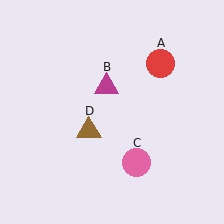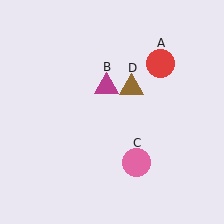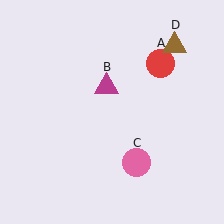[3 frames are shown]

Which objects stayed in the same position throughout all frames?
Red circle (object A) and magenta triangle (object B) and pink circle (object C) remained stationary.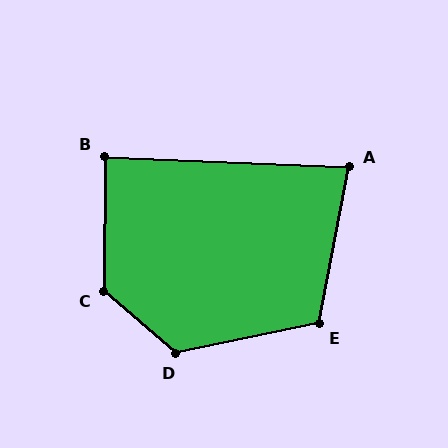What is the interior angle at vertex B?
Approximately 88 degrees (approximately right).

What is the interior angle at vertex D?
Approximately 128 degrees (obtuse).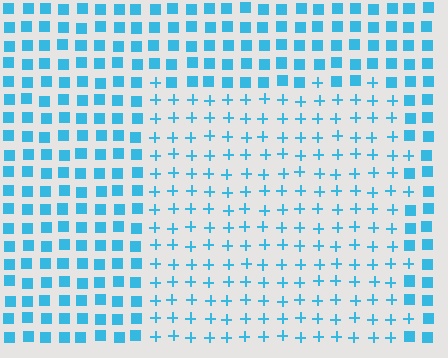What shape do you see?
I see a rectangle.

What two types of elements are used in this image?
The image uses plus signs inside the rectangle region and squares outside it.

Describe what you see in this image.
The image is filled with small cyan elements arranged in a uniform grid. A rectangle-shaped region contains plus signs, while the surrounding area contains squares. The boundary is defined purely by the change in element shape.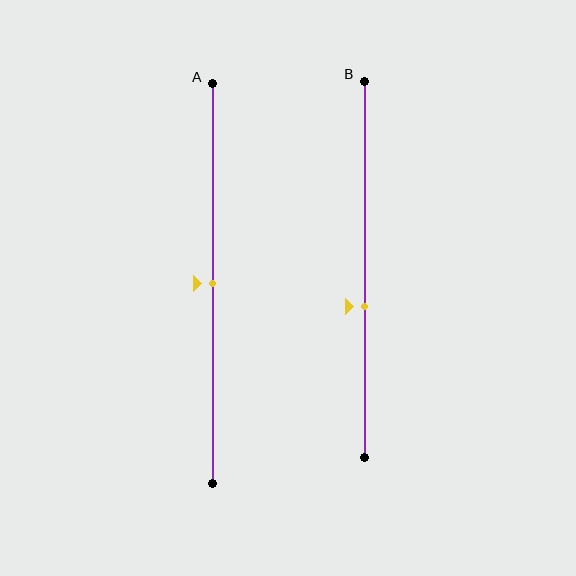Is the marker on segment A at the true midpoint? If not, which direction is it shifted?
Yes, the marker on segment A is at the true midpoint.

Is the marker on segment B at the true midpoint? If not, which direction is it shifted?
No, the marker on segment B is shifted downward by about 10% of the segment length.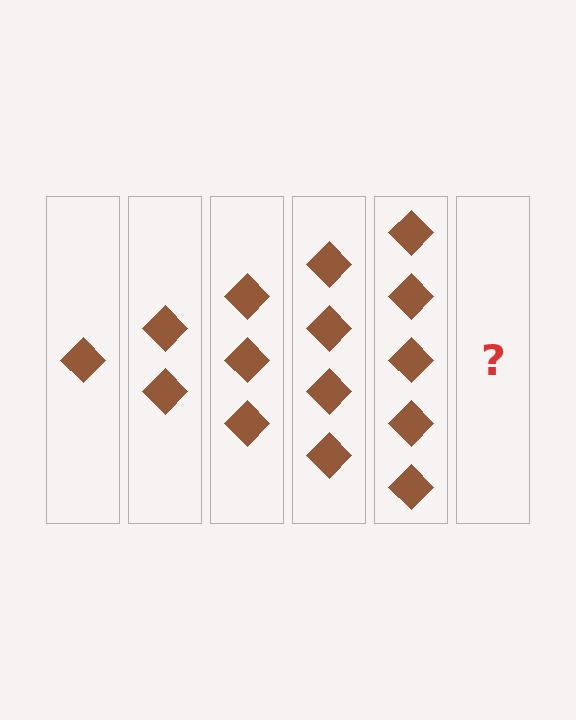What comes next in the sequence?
The next element should be 6 diamonds.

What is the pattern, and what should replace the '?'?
The pattern is that each step adds one more diamond. The '?' should be 6 diamonds.